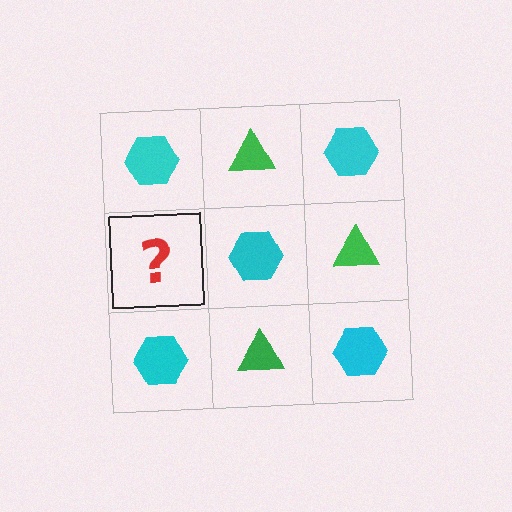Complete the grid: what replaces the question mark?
The question mark should be replaced with a green triangle.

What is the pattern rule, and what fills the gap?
The rule is that it alternates cyan hexagon and green triangle in a checkerboard pattern. The gap should be filled with a green triangle.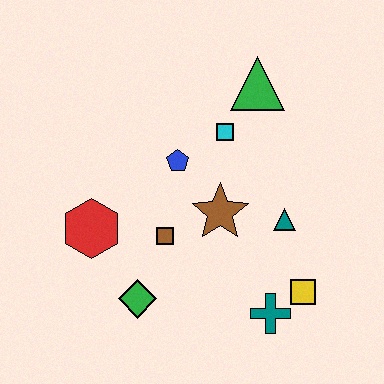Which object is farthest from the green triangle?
The green diamond is farthest from the green triangle.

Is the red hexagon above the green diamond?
Yes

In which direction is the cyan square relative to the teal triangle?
The cyan square is above the teal triangle.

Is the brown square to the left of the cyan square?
Yes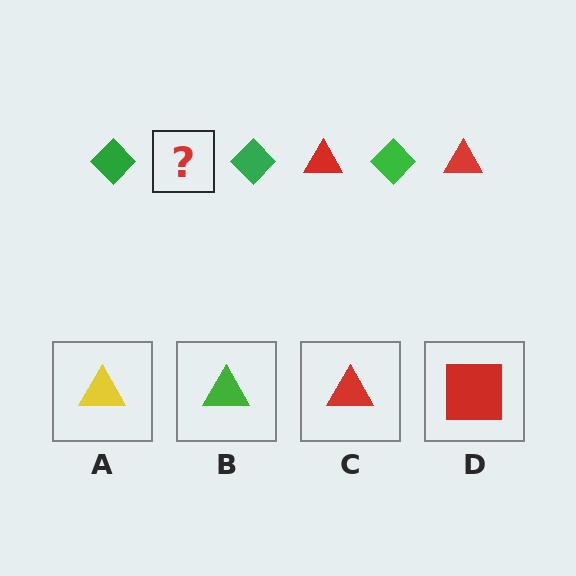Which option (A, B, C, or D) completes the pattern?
C.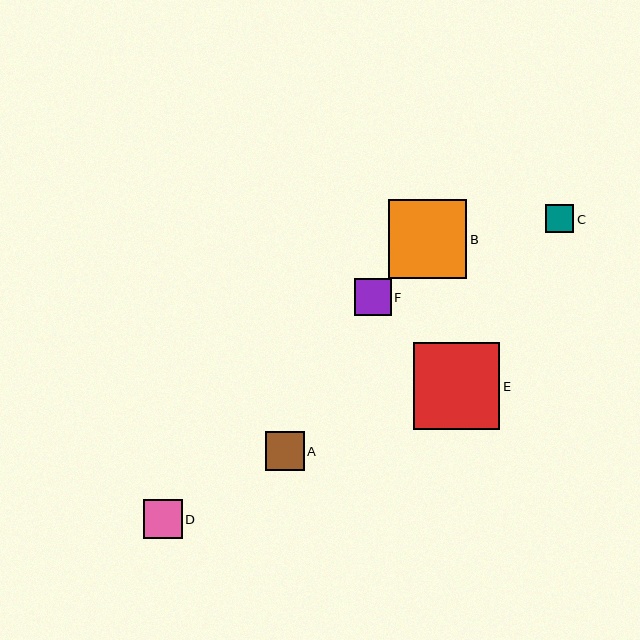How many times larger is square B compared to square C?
Square B is approximately 2.8 times the size of square C.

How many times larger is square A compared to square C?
Square A is approximately 1.4 times the size of square C.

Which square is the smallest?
Square C is the smallest with a size of approximately 28 pixels.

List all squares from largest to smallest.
From largest to smallest: E, B, A, D, F, C.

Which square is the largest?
Square E is the largest with a size of approximately 87 pixels.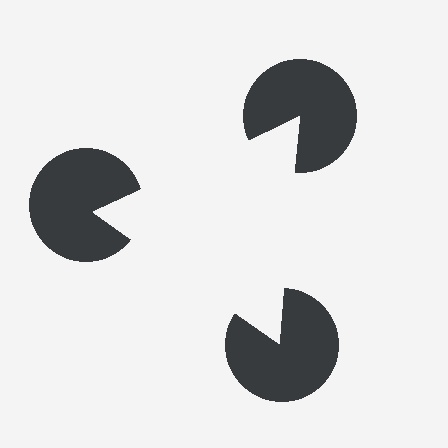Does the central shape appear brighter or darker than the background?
It typically appears slightly brighter than the background, even though no actual brightness change is drawn.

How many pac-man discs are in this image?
There are 3 — one at each vertex of the illusory triangle.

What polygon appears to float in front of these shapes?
An illusory triangle — its edges are inferred from the aligned wedge cuts in the pac-man discs, not physically drawn.